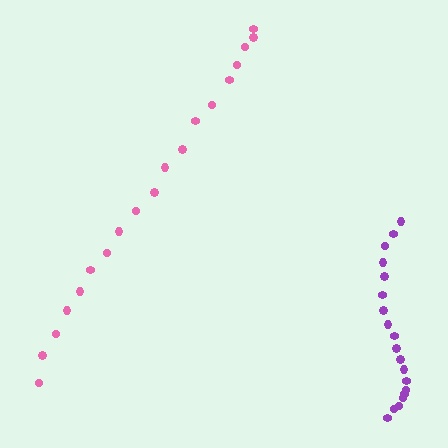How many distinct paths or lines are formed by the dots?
There are 2 distinct paths.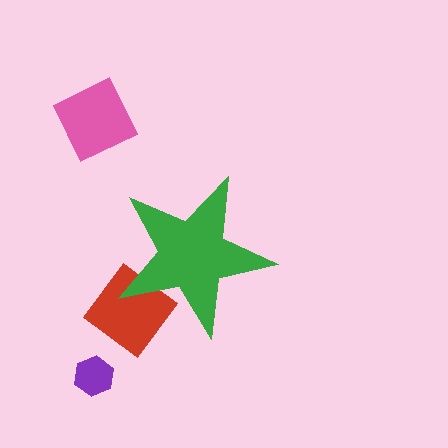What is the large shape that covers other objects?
A green star.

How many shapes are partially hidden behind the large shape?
1 shape is partially hidden.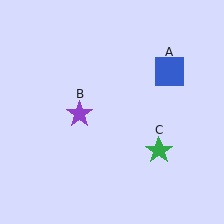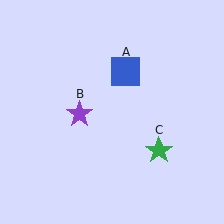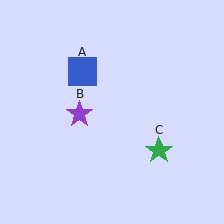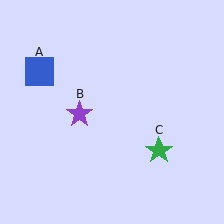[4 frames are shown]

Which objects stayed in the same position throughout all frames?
Purple star (object B) and green star (object C) remained stationary.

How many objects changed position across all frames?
1 object changed position: blue square (object A).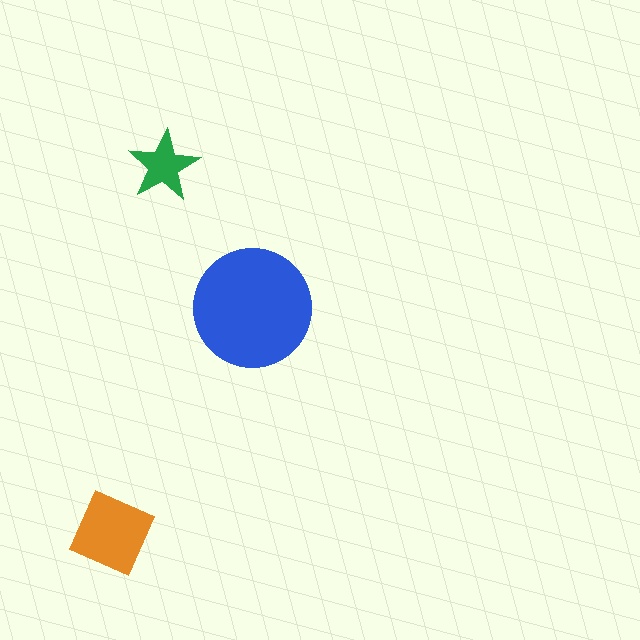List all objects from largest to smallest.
The blue circle, the orange diamond, the green star.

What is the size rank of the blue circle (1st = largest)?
1st.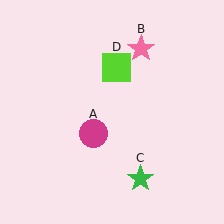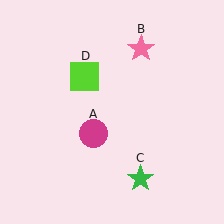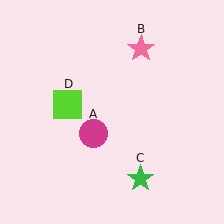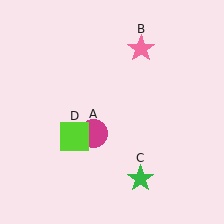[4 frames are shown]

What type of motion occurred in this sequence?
The lime square (object D) rotated counterclockwise around the center of the scene.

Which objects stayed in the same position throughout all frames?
Magenta circle (object A) and pink star (object B) and green star (object C) remained stationary.